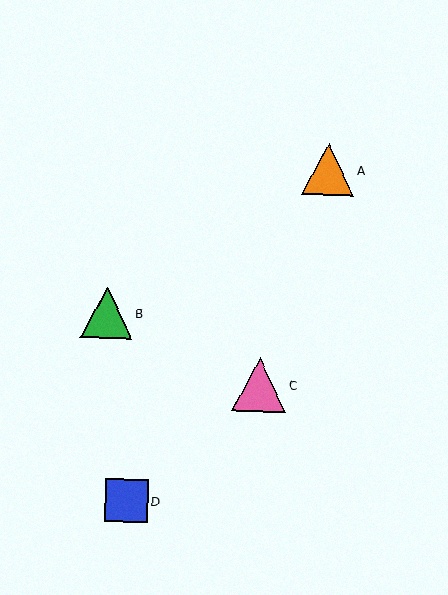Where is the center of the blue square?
The center of the blue square is at (127, 500).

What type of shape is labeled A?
Shape A is an orange triangle.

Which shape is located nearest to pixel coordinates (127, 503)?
The blue square (labeled D) at (127, 500) is nearest to that location.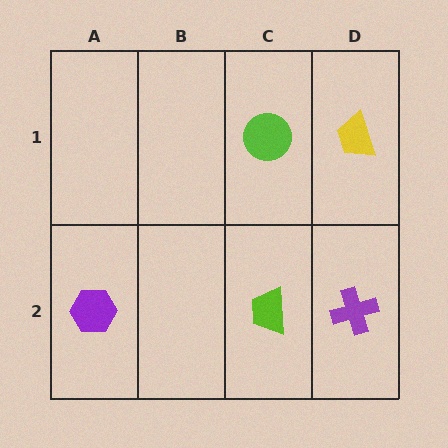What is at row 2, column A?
A purple hexagon.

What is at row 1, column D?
A yellow trapezoid.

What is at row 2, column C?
A lime trapezoid.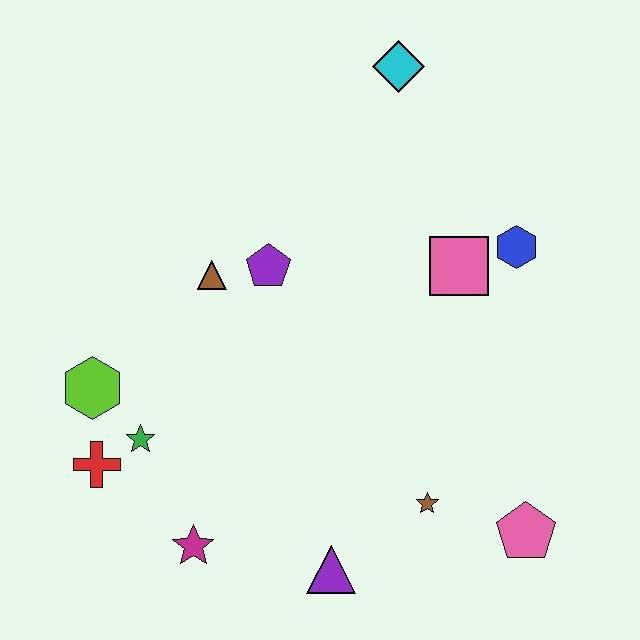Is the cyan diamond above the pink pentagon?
Yes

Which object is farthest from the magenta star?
The cyan diamond is farthest from the magenta star.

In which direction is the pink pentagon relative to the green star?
The pink pentagon is to the right of the green star.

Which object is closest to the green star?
The red cross is closest to the green star.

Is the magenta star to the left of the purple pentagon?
Yes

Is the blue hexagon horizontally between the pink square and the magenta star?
No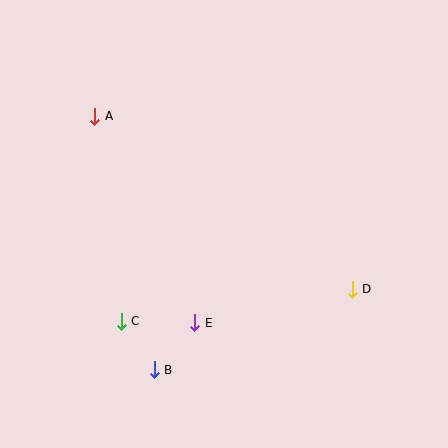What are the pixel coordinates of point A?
Point A is at (95, 116).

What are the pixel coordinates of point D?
Point D is at (352, 289).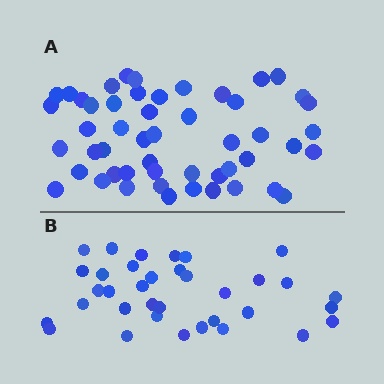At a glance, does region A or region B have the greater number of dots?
Region A (the top region) has more dots.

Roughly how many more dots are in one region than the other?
Region A has approximately 15 more dots than region B.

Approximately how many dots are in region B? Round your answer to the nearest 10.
About 40 dots. (The exact count is 35, which rounds to 40.)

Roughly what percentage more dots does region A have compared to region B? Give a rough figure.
About 45% more.